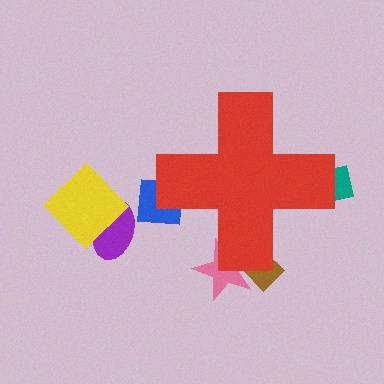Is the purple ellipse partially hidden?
No, the purple ellipse is fully visible.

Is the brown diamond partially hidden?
Yes, the brown diamond is partially hidden behind the red cross.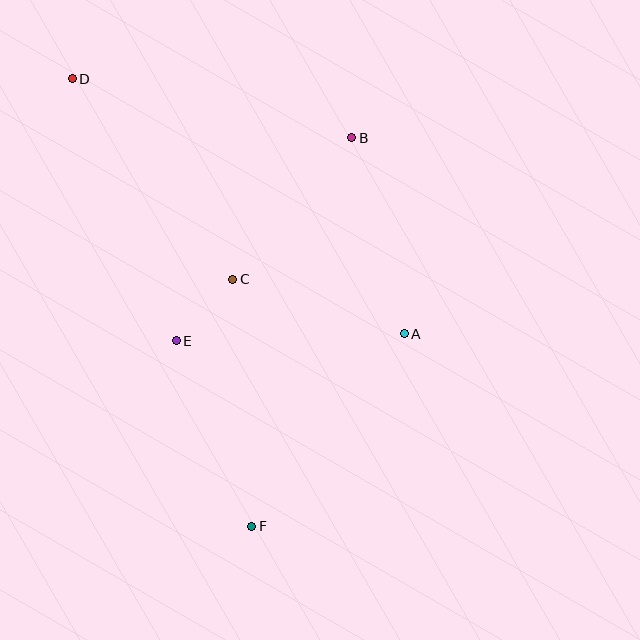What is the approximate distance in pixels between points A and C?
The distance between A and C is approximately 180 pixels.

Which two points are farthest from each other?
Points D and F are farthest from each other.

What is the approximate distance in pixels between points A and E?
The distance between A and E is approximately 228 pixels.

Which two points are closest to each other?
Points C and E are closest to each other.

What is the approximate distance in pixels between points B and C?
The distance between B and C is approximately 185 pixels.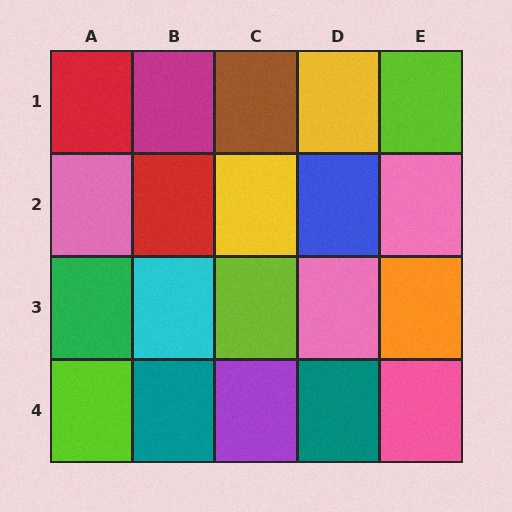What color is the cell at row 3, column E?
Orange.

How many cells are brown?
1 cell is brown.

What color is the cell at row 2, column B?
Red.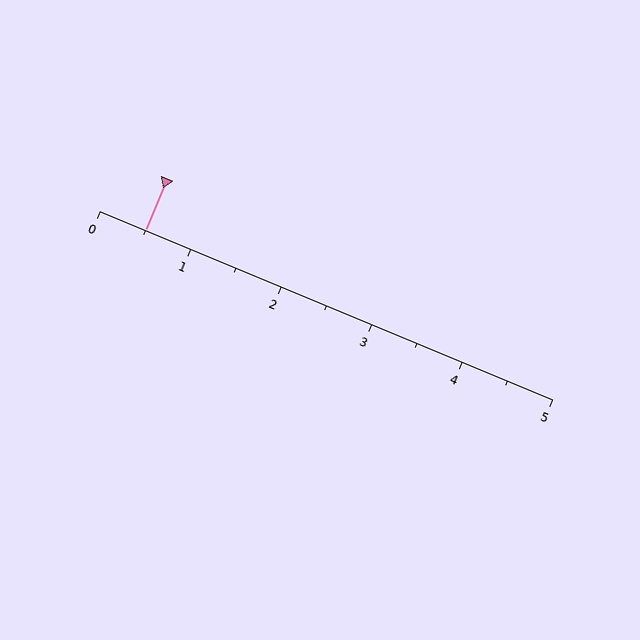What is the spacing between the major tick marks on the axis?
The major ticks are spaced 1 apart.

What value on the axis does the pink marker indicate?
The marker indicates approximately 0.5.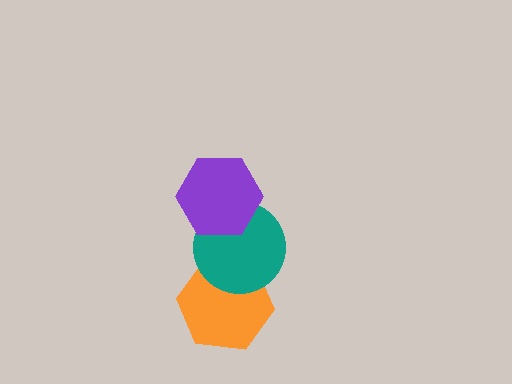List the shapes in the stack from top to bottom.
From top to bottom: the purple hexagon, the teal circle, the orange hexagon.